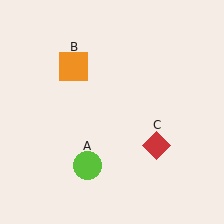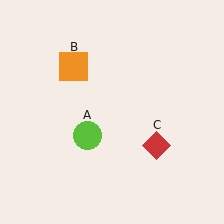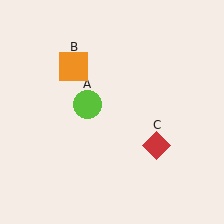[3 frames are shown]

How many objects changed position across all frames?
1 object changed position: lime circle (object A).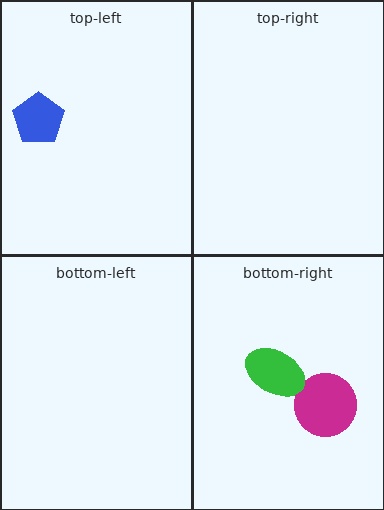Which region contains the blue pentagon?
The top-left region.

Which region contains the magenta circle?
The bottom-right region.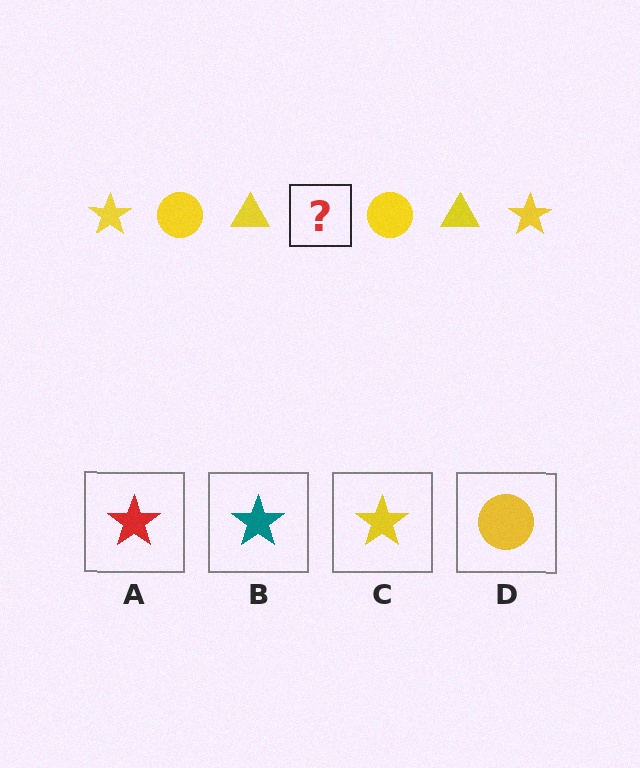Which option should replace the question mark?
Option C.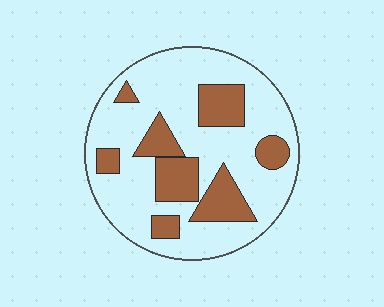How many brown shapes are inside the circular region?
8.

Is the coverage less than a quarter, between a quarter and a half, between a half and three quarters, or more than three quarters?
Between a quarter and a half.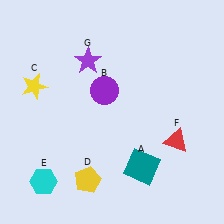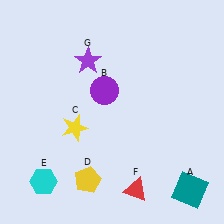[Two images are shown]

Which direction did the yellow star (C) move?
The yellow star (C) moved down.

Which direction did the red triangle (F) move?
The red triangle (F) moved down.